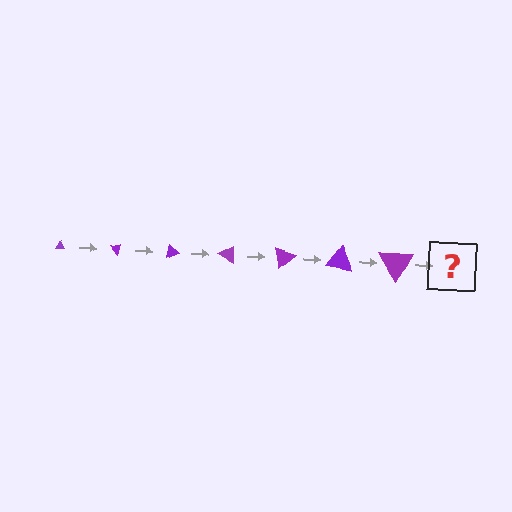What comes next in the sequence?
The next element should be a triangle, larger than the previous one and rotated 350 degrees from the start.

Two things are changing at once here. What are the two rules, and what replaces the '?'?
The two rules are that the triangle grows larger each step and it rotates 50 degrees each step. The '?' should be a triangle, larger than the previous one and rotated 350 degrees from the start.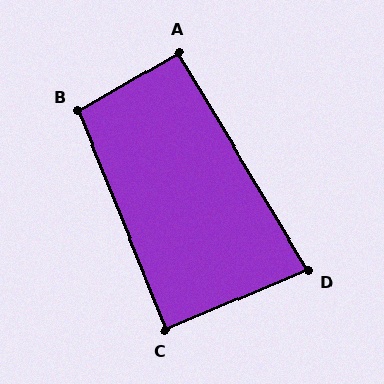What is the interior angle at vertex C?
Approximately 89 degrees (approximately right).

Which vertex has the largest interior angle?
B, at approximately 98 degrees.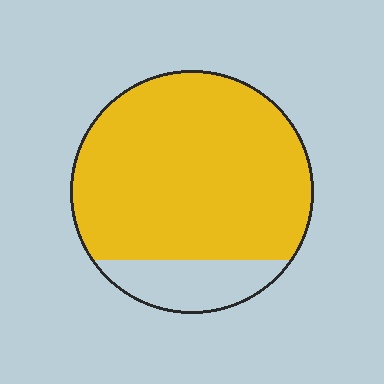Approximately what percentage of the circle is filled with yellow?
Approximately 85%.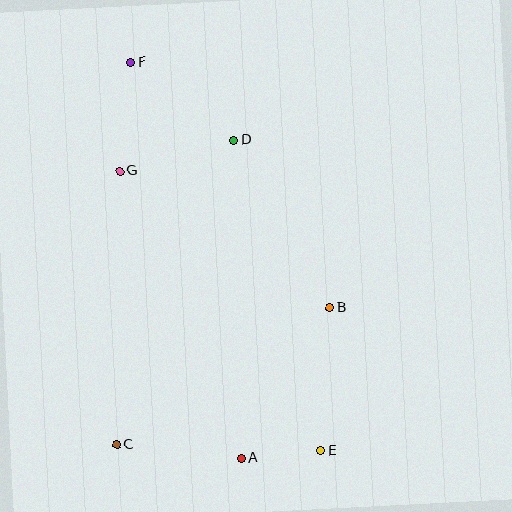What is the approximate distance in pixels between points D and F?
The distance between D and F is approximately 129 pixels.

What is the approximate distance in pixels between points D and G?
The distance between D and G is approximately 118 pixels.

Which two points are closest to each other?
Points A and E are closest to each other.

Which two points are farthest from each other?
Points E and F are farthest from each other.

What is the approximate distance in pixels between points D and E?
The distance between D and E is approximately 322 pixels.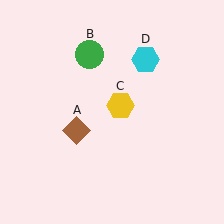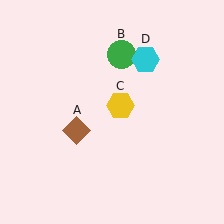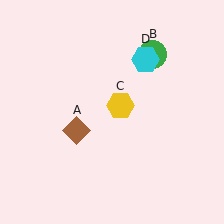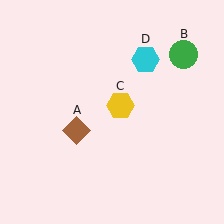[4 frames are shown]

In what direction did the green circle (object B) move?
The green circle (object B) moved right.